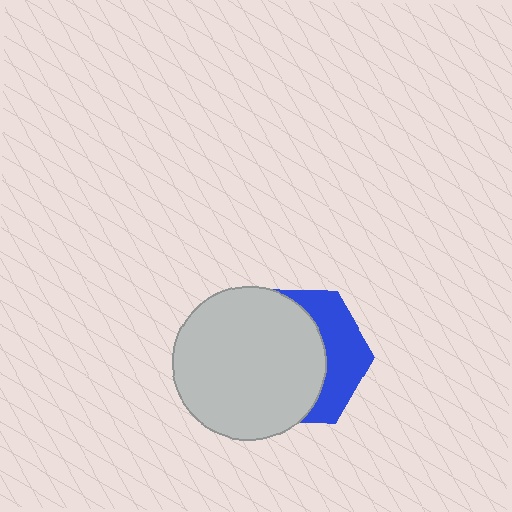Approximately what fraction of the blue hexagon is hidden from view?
Roughly 65% of the blue hexagon is hidden behind the light gray circle.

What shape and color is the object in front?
The object in front is a light gray circle.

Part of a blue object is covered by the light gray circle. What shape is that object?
It is a hexagon.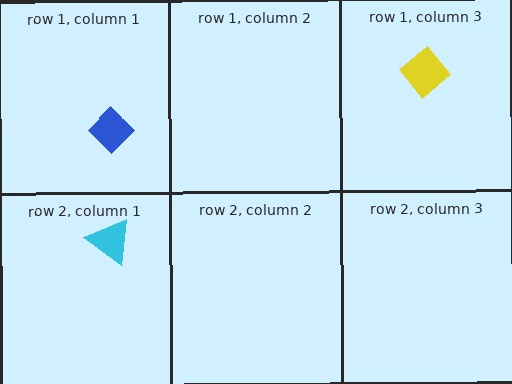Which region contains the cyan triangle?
The row 2, column 1 region.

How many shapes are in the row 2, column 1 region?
1.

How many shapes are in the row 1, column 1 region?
1.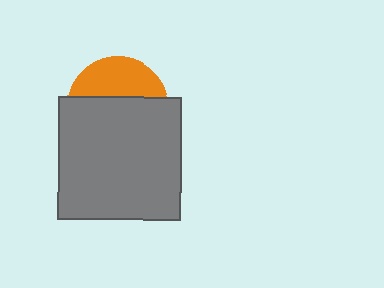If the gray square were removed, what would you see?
You would see the complete orange circle.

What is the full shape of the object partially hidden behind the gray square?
The partially hidden object is an orange circle.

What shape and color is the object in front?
The object in front is a gray square.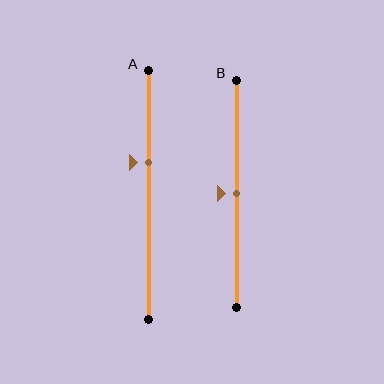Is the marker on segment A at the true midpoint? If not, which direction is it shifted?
No, the marker on segment A is shifted upward by about 13% of the segment length.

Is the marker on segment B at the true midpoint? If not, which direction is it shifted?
Yes, the marker on segment B is at the true midpoint.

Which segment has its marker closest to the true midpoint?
Segment B has its marker closest to the true midpoint.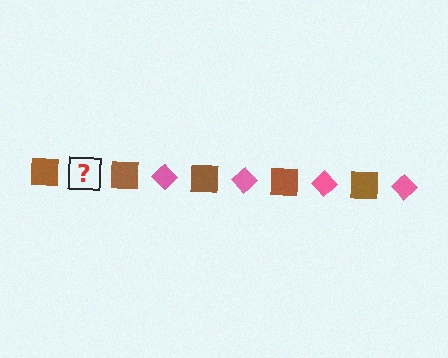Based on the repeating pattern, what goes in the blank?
The blank should be a pink diamond.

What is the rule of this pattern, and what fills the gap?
The rule is that the pattern alternates between brown square and pink diamond. The gap should be filled with a pink diamond.